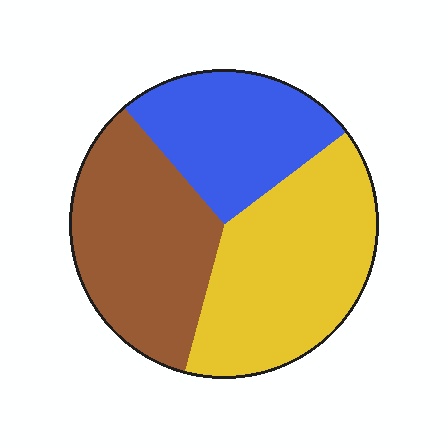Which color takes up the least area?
Blue, at roughly 25%.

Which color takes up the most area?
Yellow, at roughly 40%.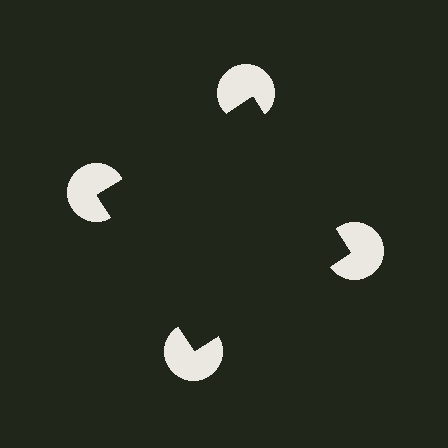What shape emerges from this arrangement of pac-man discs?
An illusory square — its edges are inferred from the aligned wedge cuts in the pac-man discs, not physically drawn.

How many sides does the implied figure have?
4 sides.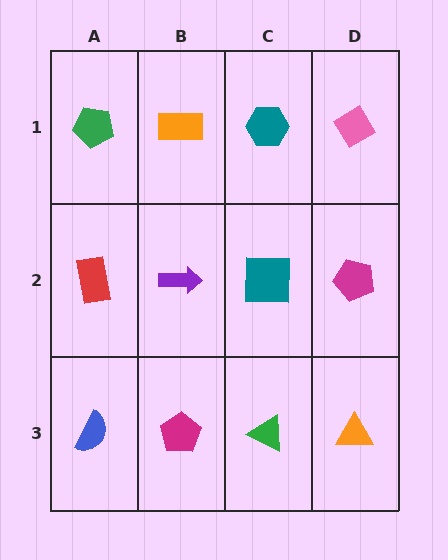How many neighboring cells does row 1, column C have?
3.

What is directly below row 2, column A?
A blue semicircle.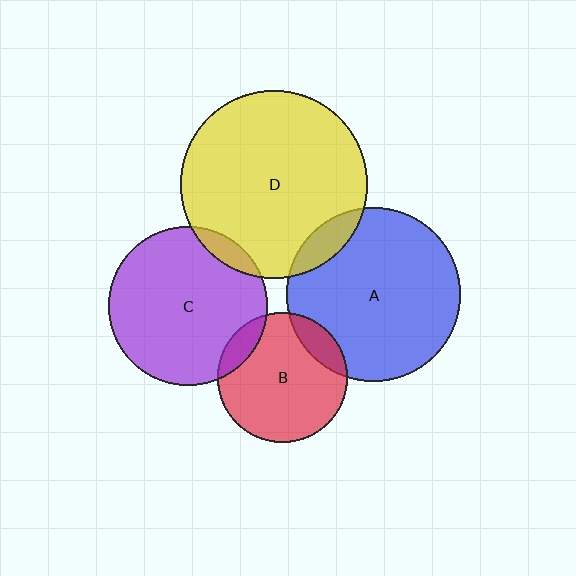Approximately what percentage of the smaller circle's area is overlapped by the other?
Approximately 5%.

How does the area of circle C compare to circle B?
Approximately 1.5 times.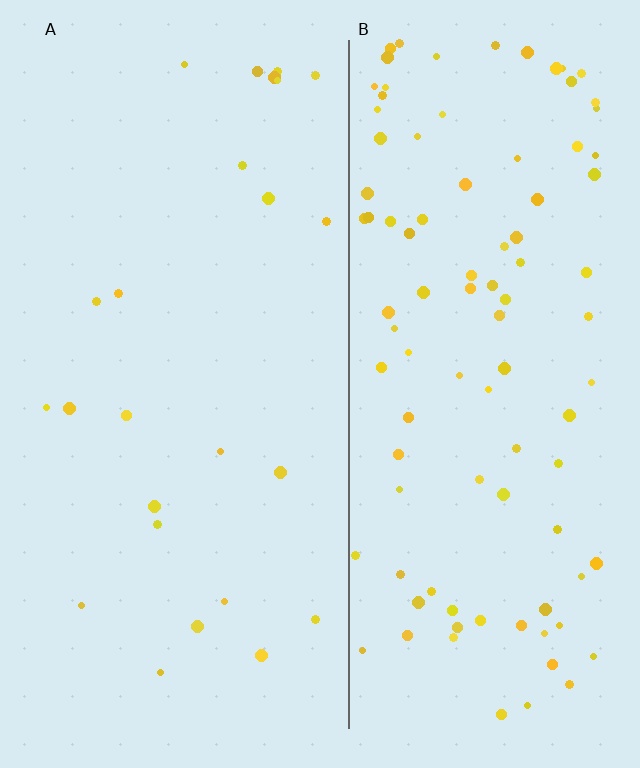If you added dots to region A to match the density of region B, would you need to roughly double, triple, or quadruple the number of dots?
Approximately quadruple.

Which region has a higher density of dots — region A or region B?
B (the right).